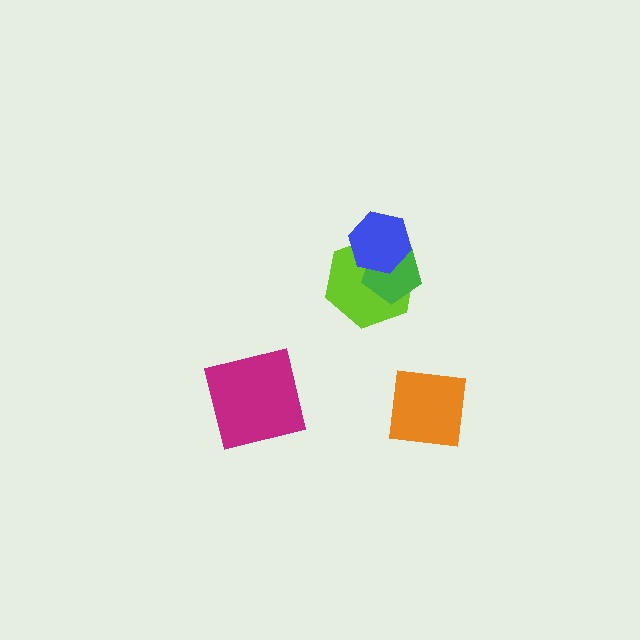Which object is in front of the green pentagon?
The blue hexagon is in front of the green pentagon.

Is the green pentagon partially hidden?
Yes, it is partially covered by another shape.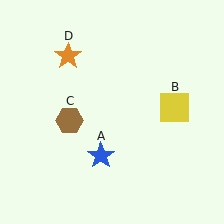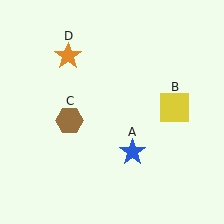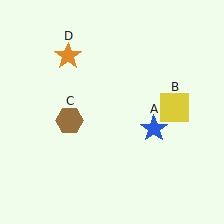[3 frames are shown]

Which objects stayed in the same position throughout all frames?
Yellow square (object B) and brown hexagon (object C) and orange star (object D) remained stationary.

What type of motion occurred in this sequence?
The blue star (object A) rotated counterclockwise around the center of the scene.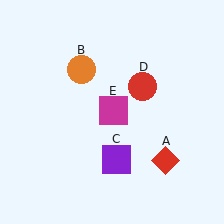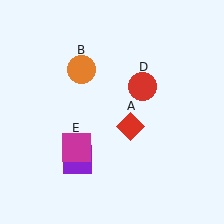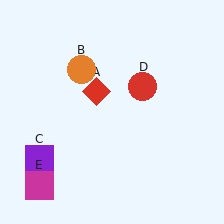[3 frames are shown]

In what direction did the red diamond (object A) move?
The red diamond (object A) moved up and to the left.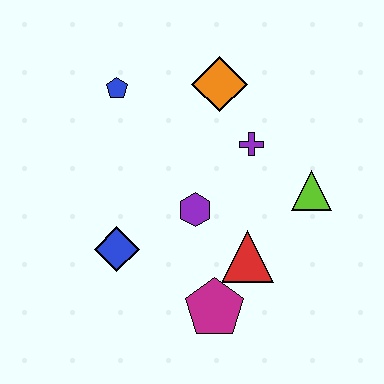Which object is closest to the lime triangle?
The purple cross is closest to the lime triangle.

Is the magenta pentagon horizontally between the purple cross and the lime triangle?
No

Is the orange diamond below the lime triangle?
No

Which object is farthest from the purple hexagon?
The blue pentagon is farthest from the purple hexagon.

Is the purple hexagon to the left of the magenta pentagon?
Yes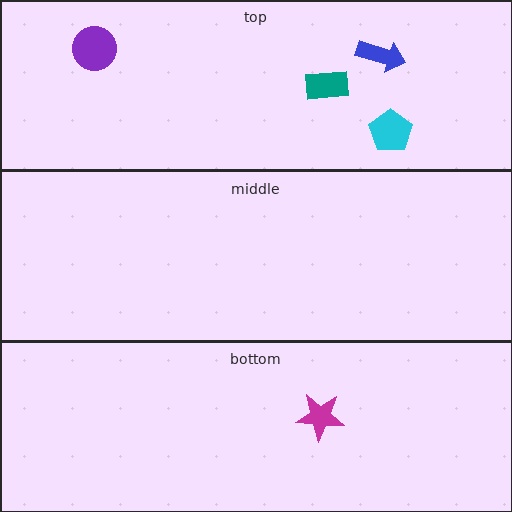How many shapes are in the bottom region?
1.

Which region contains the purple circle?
The top region.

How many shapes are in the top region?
4.